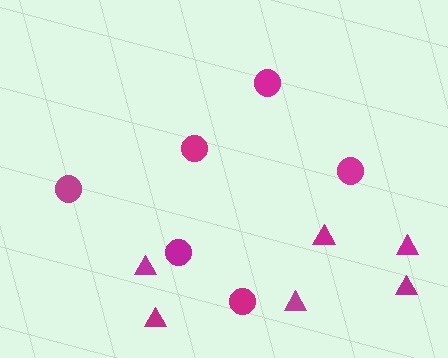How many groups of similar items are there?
There are 2 groups: one group of circles (6) and one group of triangles (6).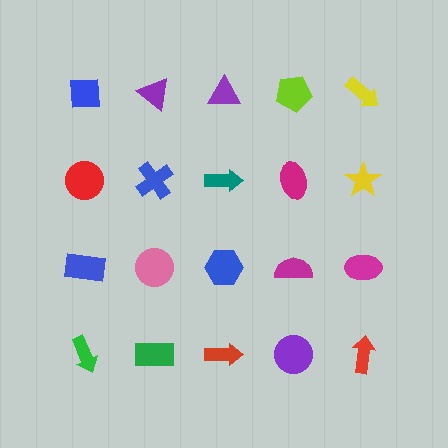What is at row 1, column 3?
A purple triangle.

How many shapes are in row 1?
5 shapes.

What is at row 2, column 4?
A magenta ellipse.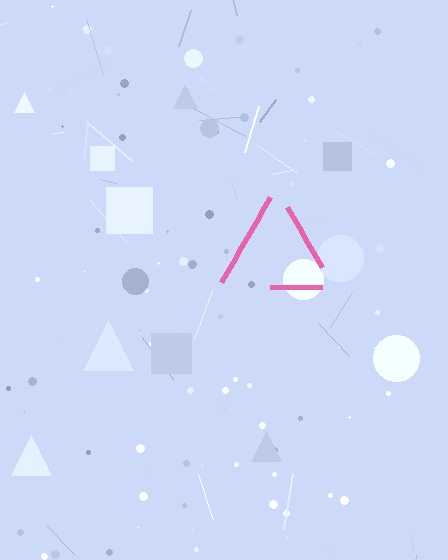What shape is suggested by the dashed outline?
The dashed outline suggests a triangle.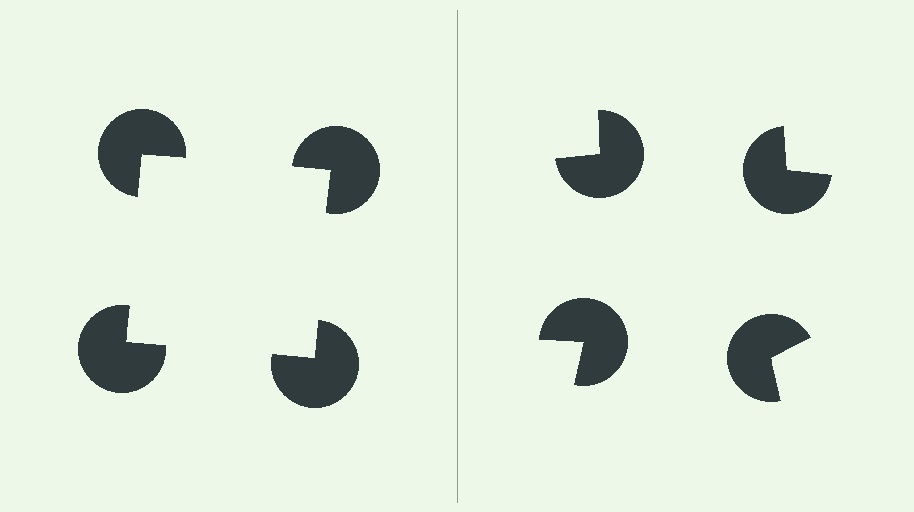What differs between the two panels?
The pac-man discs are positioned identically on both sides; only the wedge orientations differ. On the left they align to a square; on the right they are misaligned.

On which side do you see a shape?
An illusory square appears on the left side. On the right side the wedge cuts are rotated, so no coherent shape forms.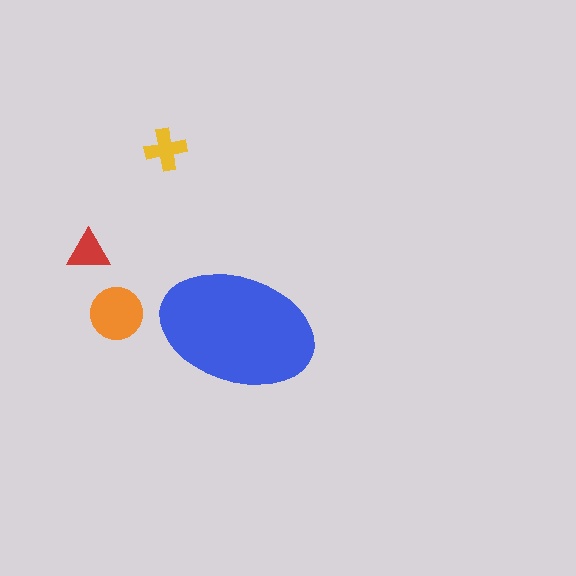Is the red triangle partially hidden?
No, the red triangle is fully visible.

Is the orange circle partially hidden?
No, the orange circle is fully visible.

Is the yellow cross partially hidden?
No, the yellow cross is fully visible.